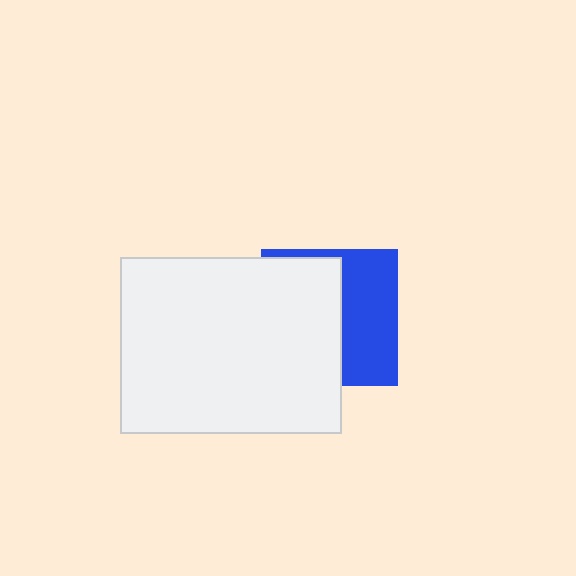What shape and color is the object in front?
The object in front is a white rectangle.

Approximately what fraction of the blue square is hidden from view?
Roughly 55% of the blue square is hidden behind the white rectangle.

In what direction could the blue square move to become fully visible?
The blue square could move right. That would shift it out from behind the white rectangle entirely.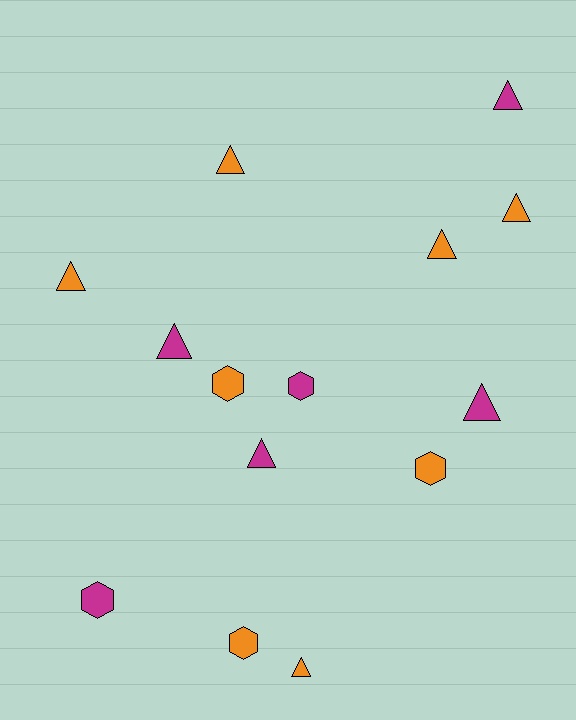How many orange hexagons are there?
There are 3 orange hexagons.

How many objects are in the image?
There are 14 objects.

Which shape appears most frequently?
Triangle, with 9 objects.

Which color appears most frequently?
Orange, with 8 objects.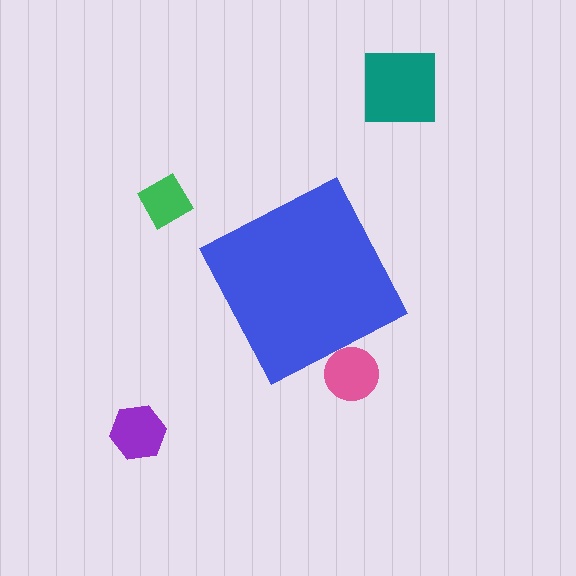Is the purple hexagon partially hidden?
No, the purple hexagon is fully visible.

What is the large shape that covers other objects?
A blue diamond.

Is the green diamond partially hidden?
No, the green diamond is fully visible.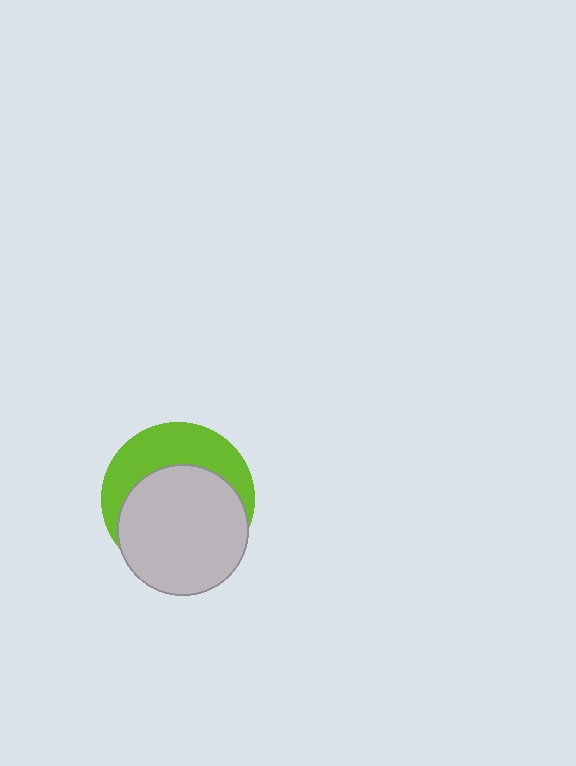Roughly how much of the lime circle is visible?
A small part of it is visible (roughly 39%).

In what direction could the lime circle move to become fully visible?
The lime circle could move up. That would shift it out from behind the light gray circle entirely.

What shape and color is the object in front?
The object in front is a light gray circle.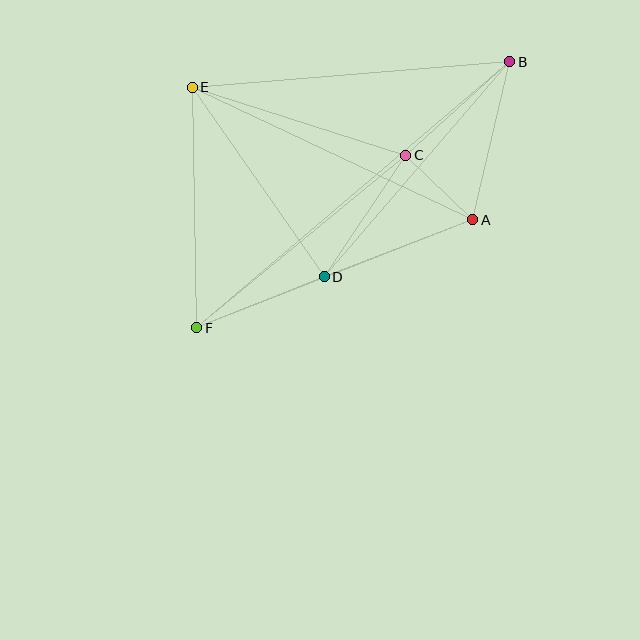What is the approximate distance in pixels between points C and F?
The distance between C and F is approximately 271 pixels.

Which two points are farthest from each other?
Points B and F are farthest from each other.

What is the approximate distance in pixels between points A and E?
The distance between A and E is approximately 310 pixels.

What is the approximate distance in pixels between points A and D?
The distance between A and D is approximately 159 pixels.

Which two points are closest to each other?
Points A and C are closest to each other.